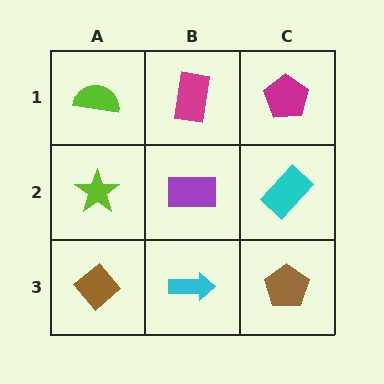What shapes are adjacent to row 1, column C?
A cyan rectangle (row 2, column C), a magenta rectangle (row 1, column B).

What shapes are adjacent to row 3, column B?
A purple rectangle (row 2, column B), a brown diamond (row 3, column A), a brown pentagon (row 3, column C).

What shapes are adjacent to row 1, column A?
A lime star (row 2, column A), a magenta rectangle (row 1, column B).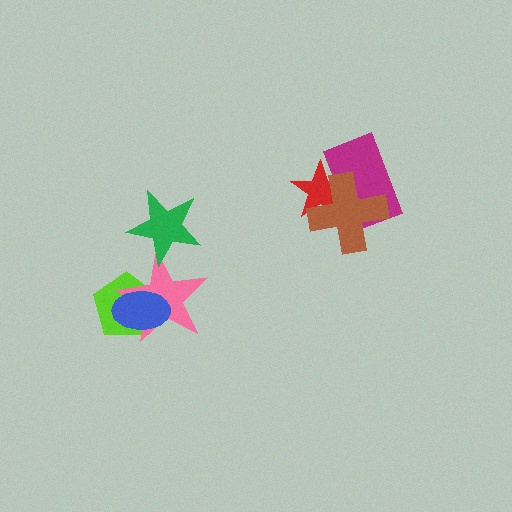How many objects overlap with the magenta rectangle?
2 objects overlap with the magenta rectangle.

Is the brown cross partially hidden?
No, no other shape covers it.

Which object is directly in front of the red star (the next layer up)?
The magenta rectangle is directly in front of the red star.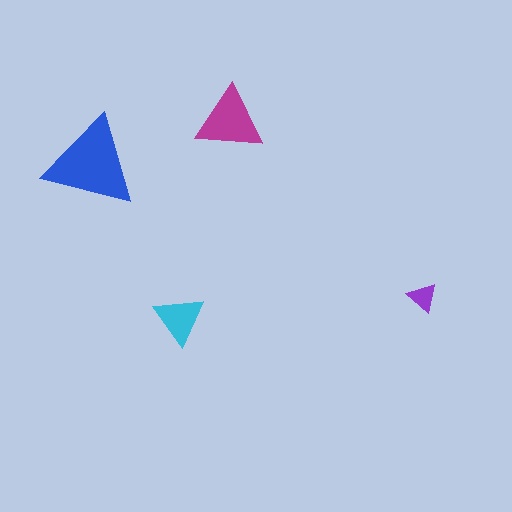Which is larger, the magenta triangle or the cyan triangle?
The magenta one.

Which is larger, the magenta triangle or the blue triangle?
The blue one.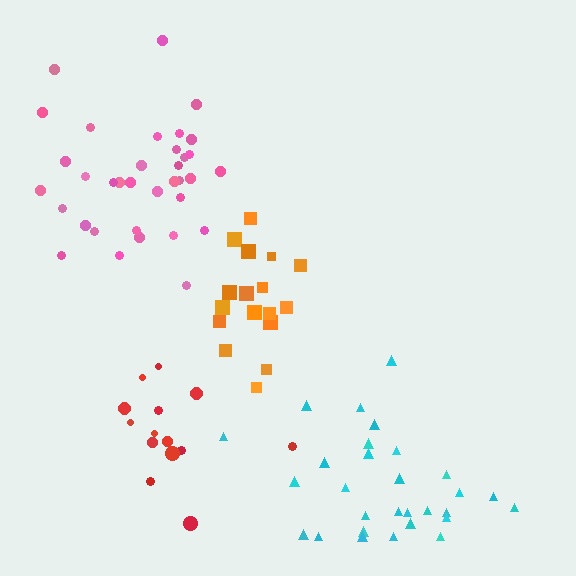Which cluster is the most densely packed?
Pink.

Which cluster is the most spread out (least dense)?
Cyan.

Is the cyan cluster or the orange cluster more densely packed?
Orange.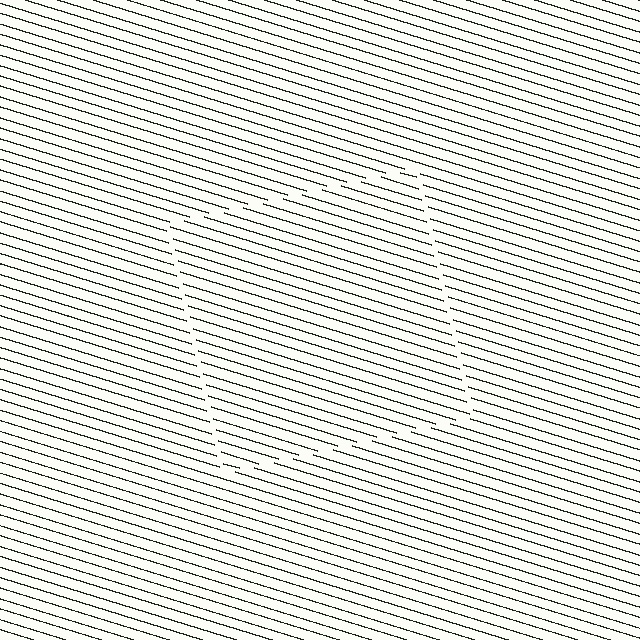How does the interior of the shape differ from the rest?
The interior of the shape contains the same grating, shifted by half a period — the contour is defined by the phase discontinuity where line-ends from the inner and outer gratings abut.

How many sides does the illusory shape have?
4 sides — the line-ends trace a square.